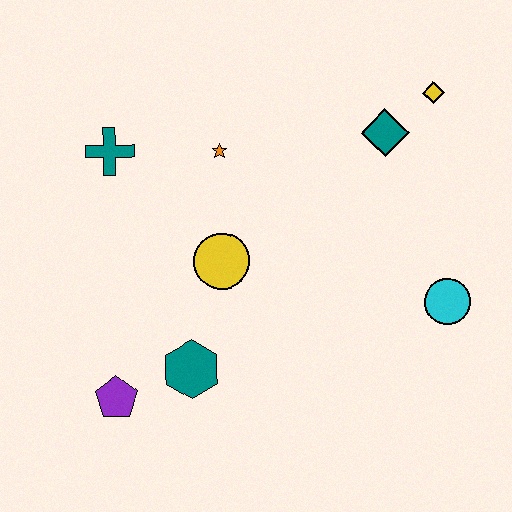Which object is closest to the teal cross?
The orange star is closest to the teal cross.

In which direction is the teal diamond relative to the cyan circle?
The teal diamond is above the cyan circle.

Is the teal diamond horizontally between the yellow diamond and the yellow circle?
Yes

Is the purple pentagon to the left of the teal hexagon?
Yes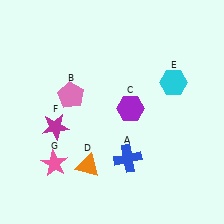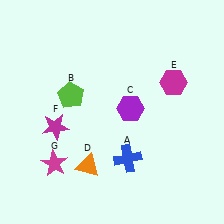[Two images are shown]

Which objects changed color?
B changed from pink to lime. E changed from cyan to magenta. G changed from pink to magenta.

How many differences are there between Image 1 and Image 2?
There are 3 differences between the two images.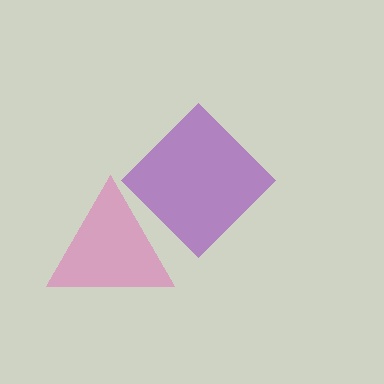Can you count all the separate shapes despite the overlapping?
Yes, there are 2 separate shapes.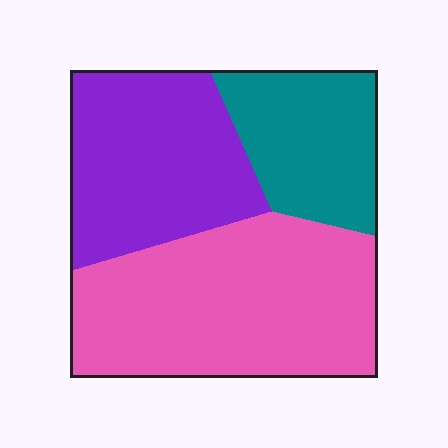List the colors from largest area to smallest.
From largest to smallest: pink, purple, teal.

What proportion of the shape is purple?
Purple covers 32% of the shape.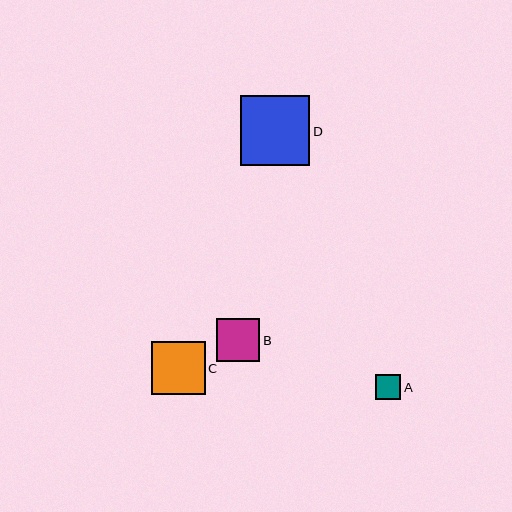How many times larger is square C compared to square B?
Square C is approximately 1.2 times the size of square B.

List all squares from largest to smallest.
From largest to smallest: D, C, B, A.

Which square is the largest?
Square D is the largest with a size of approximately 70 pixels.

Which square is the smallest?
Square A is the smallest with a size of approximately 25 pixels.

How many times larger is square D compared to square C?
Square D is approximately 1.3 times the size of square C.